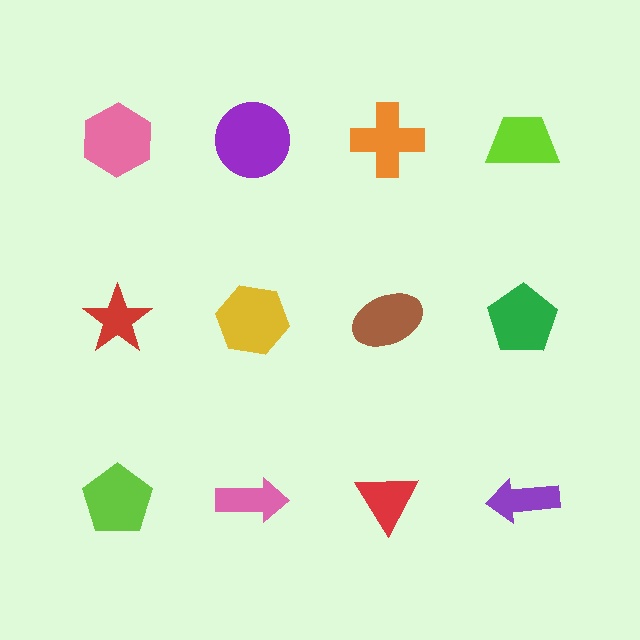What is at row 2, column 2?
A yellow hexagon.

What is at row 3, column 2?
A pink arrow.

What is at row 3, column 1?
A lime pentagon.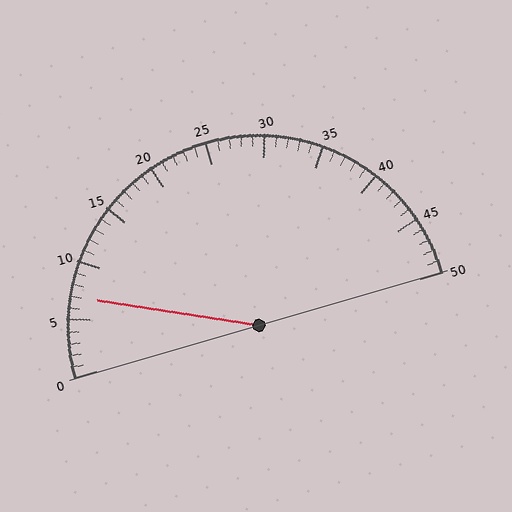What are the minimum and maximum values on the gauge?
The gauge ranges from 0 to 50.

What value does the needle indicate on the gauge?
The needle indicates approximately 7.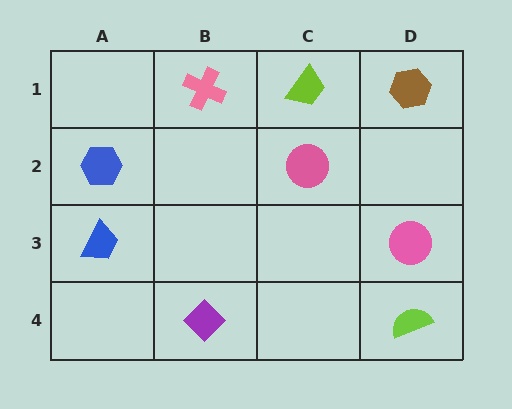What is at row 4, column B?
A purple diamond.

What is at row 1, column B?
A pink cross.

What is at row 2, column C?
A pink circle.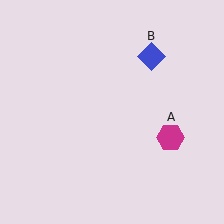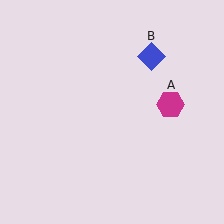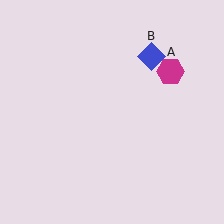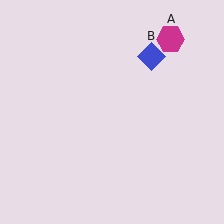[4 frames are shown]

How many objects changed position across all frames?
1 object changed position: magenta hexagon (object A).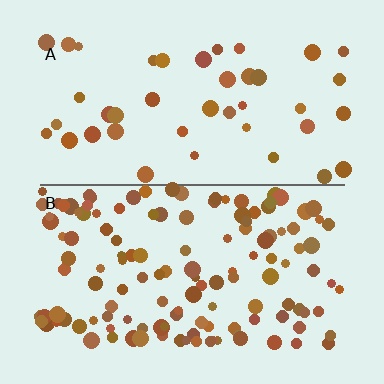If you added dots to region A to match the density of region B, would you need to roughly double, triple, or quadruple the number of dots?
Approximately triple.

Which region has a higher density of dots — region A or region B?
B (the bottom).